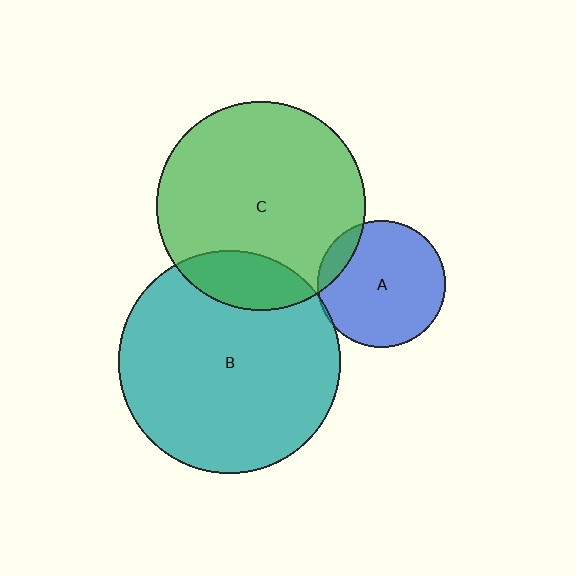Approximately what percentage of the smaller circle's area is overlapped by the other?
Approximately 15%.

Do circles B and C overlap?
Yes.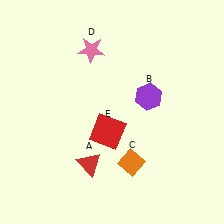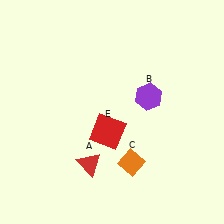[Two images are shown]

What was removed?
The pink star (D) was removed in Image 2.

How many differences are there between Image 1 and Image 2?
There is 1 difference between the two images.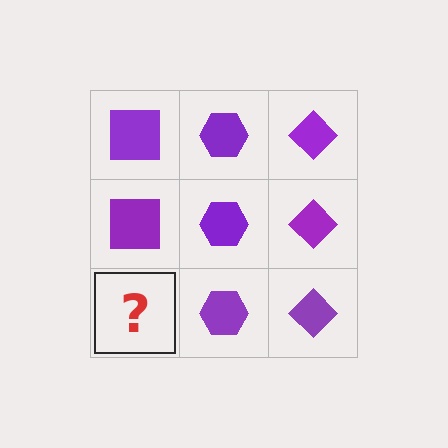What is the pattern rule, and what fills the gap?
The rule is that each column has a consistent shape. The gap should be filled with a purple square.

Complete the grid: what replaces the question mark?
The question mark should be replaced with a purple square.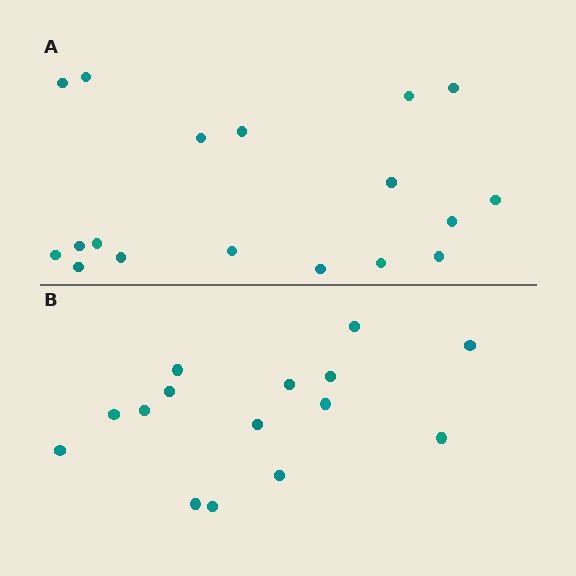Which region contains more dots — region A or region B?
Region A (the top region) has more dots.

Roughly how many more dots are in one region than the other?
Region A has just a few more — roughly 2 or 3 more dots than region B.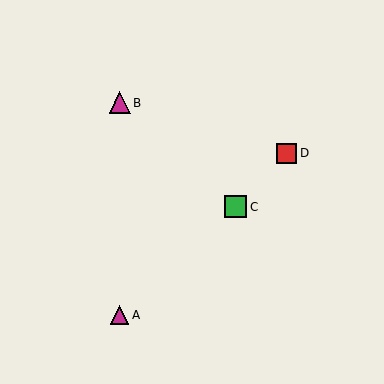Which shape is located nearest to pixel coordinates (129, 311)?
The magenta triangle (labeled A) at (120, 315) is nearest to that location.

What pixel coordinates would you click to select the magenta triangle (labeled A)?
Click at (120, 315) to select the magenta triangle A.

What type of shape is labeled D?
Shape D is a red square.